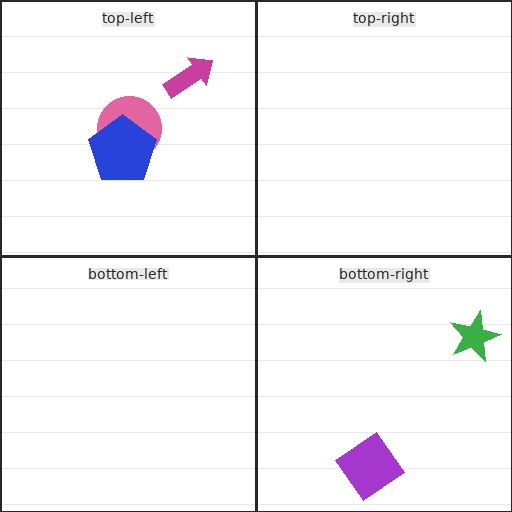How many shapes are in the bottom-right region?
2.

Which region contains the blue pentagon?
The top-left region.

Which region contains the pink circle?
The top-left region.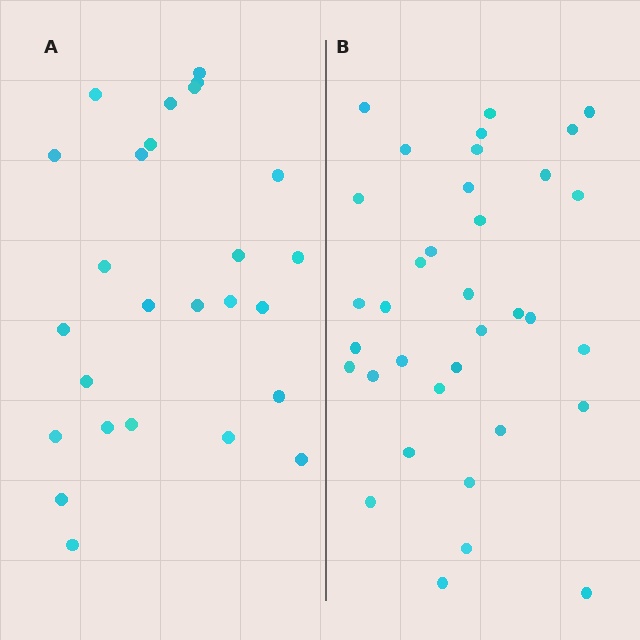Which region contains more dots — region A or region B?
Region B (the right region) has more dots.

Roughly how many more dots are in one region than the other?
Region B has roughly 8 or so more dots than region A.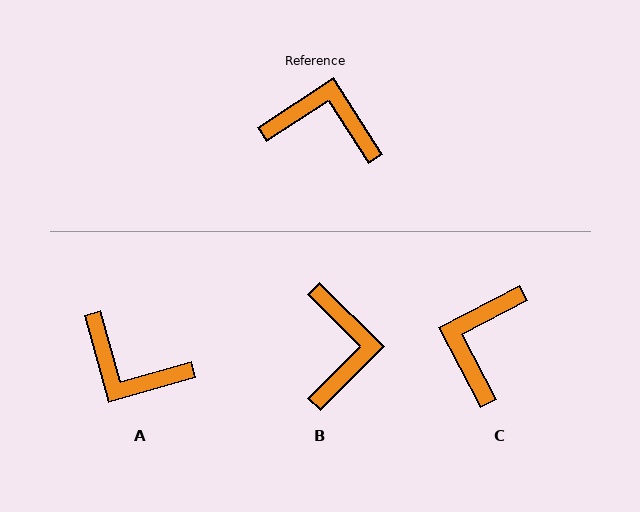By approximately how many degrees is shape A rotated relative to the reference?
Approximately 163 degrees counter-clockwise.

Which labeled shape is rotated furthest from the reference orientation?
A, about 163 degrees away.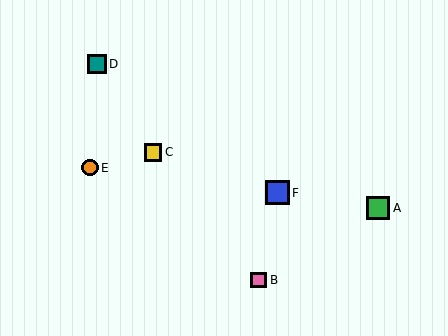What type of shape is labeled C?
Shape C is a yellow square.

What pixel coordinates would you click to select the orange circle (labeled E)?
Click at (90, 168) to select the orange circle E.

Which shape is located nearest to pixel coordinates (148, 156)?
The yellow square (labeled C) at (153, 152) is nearest to that location.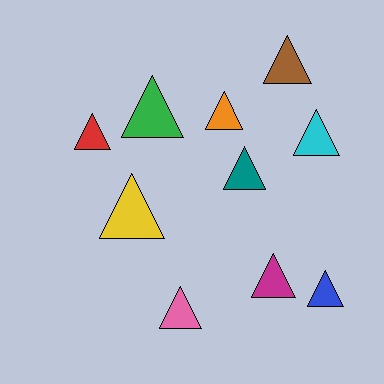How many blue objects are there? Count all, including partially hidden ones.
There is 1 blue object.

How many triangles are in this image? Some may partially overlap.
There are 10 triangles.